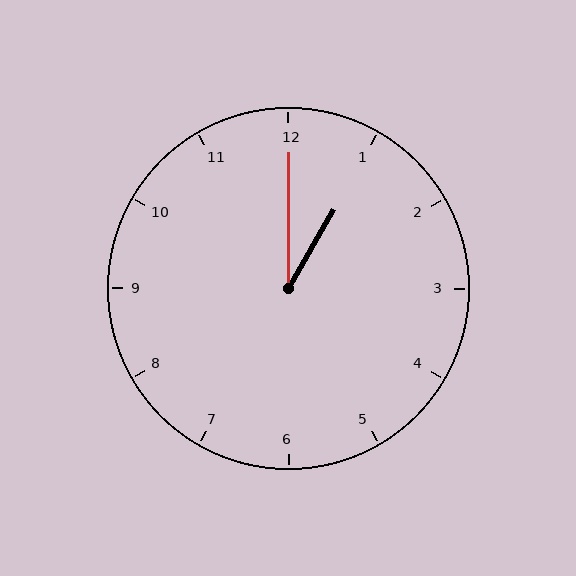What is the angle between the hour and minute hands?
Approximately 30 degrees.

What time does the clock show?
1:00.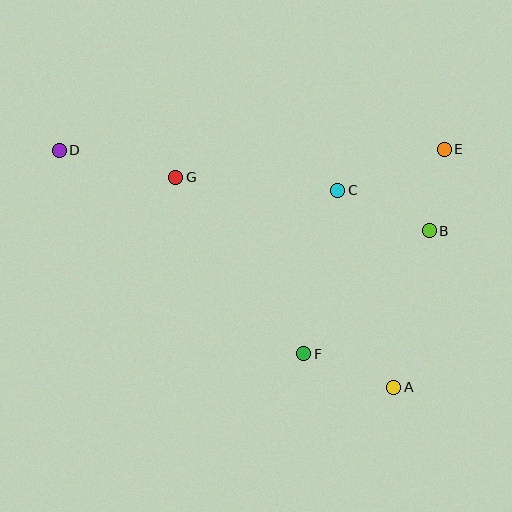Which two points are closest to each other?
Points B and E are closest to each other.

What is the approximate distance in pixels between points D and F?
The distance between D and F is approximately 318 pixels.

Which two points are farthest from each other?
Points A and D are farthest from each other.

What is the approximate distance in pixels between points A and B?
The distance between A and B is approximately 161 pixels.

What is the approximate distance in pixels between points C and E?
The distance between C and E is approximately 114 pixels.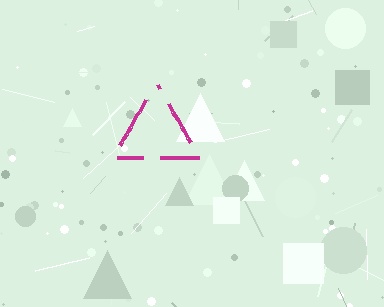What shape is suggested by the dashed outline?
The dashed outline suggests a triangle.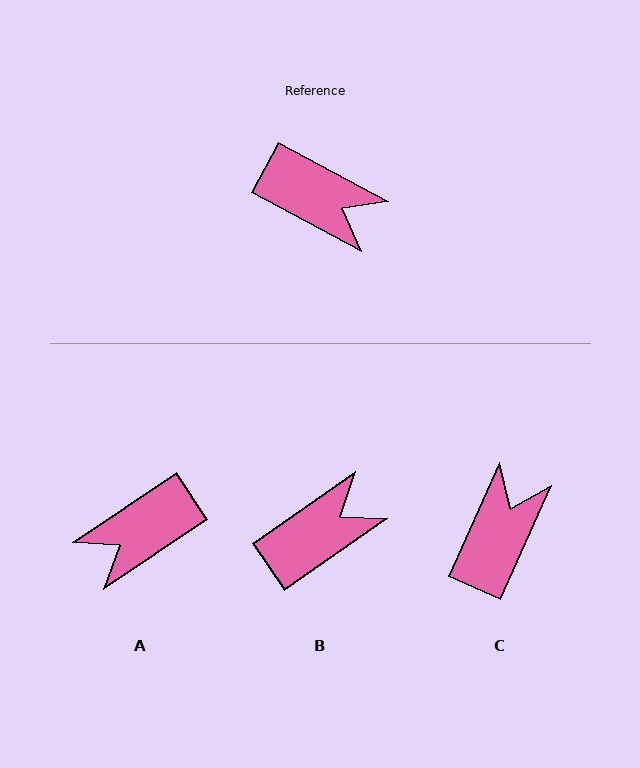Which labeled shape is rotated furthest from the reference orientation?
A, about 118 degrees away.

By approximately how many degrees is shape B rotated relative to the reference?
Approximately 63 degrees counter-clockwise.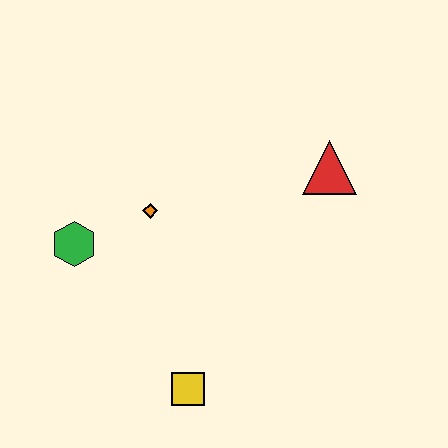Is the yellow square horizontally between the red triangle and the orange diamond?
Yes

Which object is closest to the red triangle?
The orange diamond is closest to the red triangle.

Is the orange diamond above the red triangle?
No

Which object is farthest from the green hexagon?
The red triangle is farthest from the green hexagon.